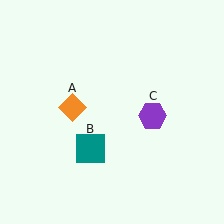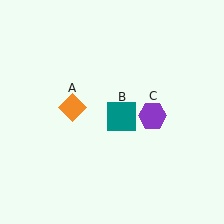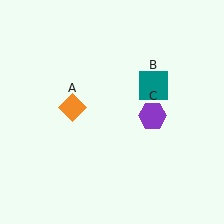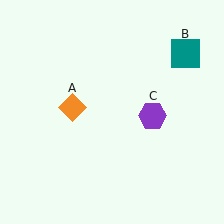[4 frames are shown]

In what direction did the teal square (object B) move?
The teal square (object B) moved up and to the right.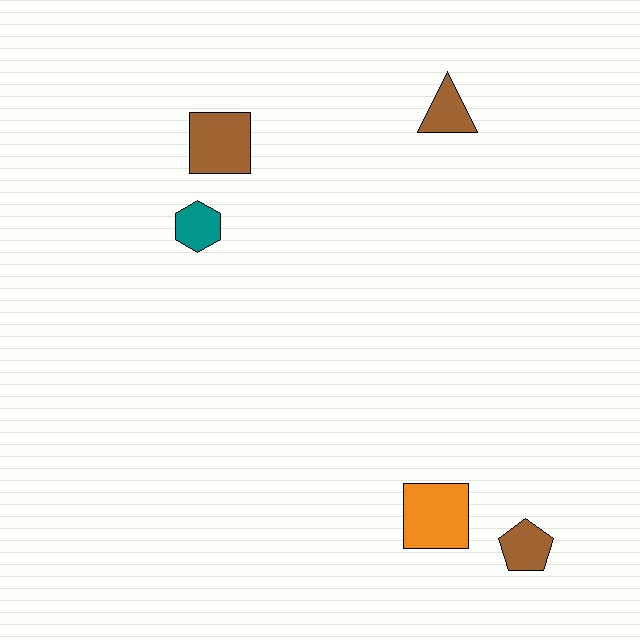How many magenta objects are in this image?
There are no magenta objects.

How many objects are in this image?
There are 5 objects.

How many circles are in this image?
There are no circles.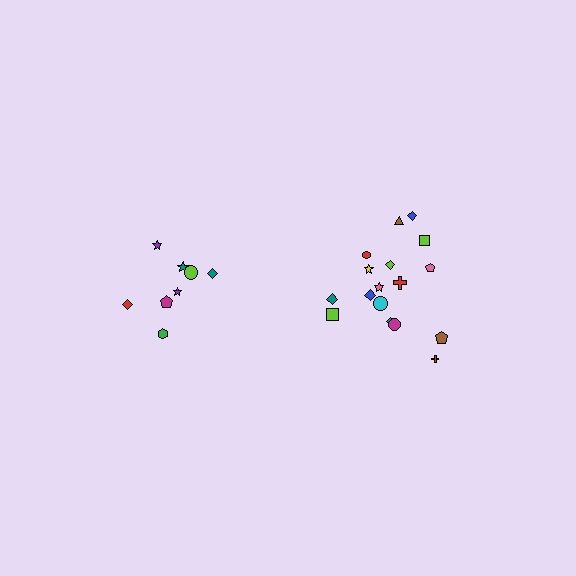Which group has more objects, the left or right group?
The right group.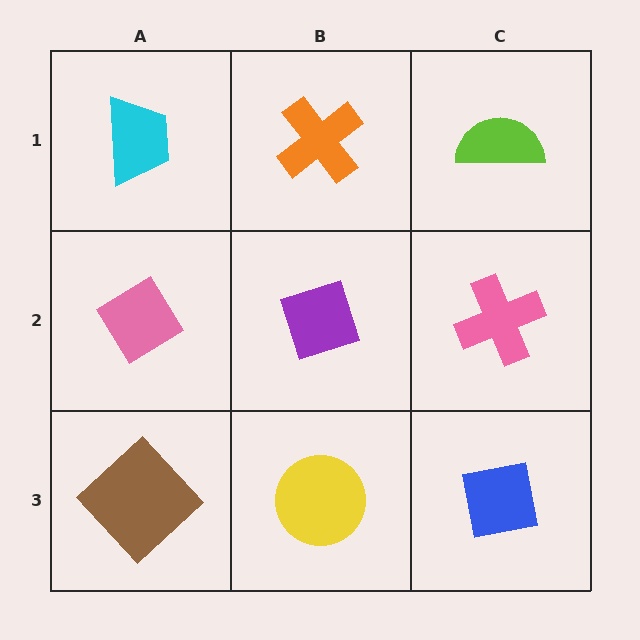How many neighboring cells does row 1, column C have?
2.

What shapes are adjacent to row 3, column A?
A pink diamond (row 2, column A), a yellow circle (row 3, column B).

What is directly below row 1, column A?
A pink diamond.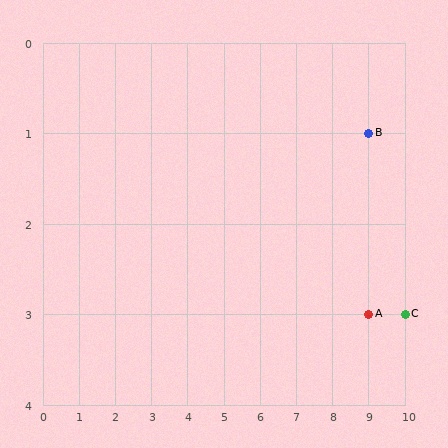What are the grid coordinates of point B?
Point B is at grid coordinates (9, 1).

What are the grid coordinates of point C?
Point C is at grid coordinates (10, 3).